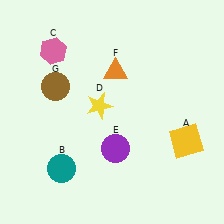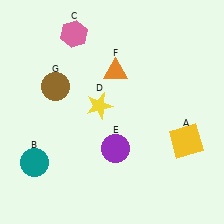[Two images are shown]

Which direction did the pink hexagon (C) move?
The pink hexagon (C) moved right.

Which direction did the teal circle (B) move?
The teal circle (B) moved left.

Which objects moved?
The objects that moved are: the teal circle (B), the pink hexagon (C).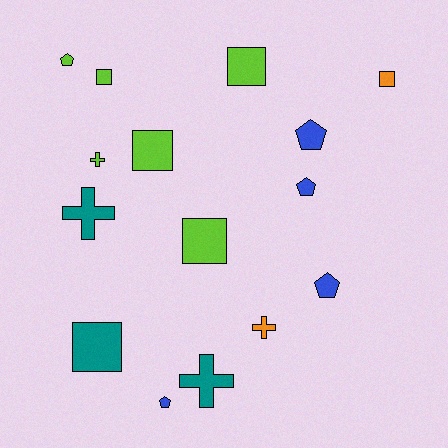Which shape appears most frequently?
Square, with 6 objects.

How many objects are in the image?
There are 15 objects.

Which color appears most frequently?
Lime, with 6 objects.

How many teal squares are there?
There is 1 teal square.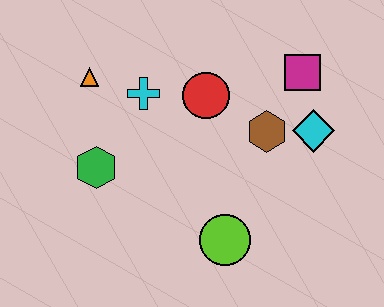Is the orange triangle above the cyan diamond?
Yes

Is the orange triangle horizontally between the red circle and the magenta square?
No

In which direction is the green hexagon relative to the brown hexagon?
The green hexagon is to the left of the brown hexagon.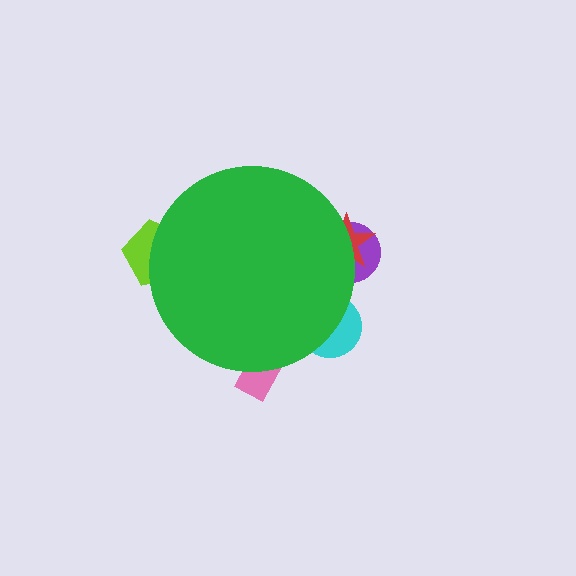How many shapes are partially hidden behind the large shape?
5 shapes are partially hidden.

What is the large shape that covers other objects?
A green circle.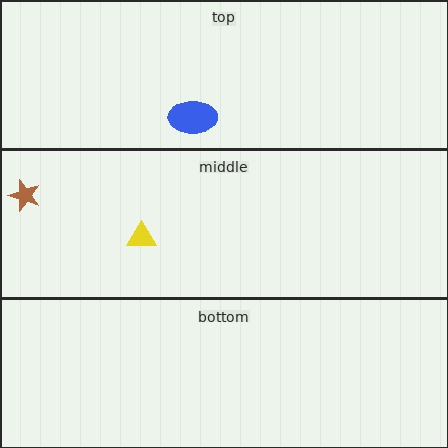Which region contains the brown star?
The middle region.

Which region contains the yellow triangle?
The middle region.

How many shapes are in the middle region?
2.